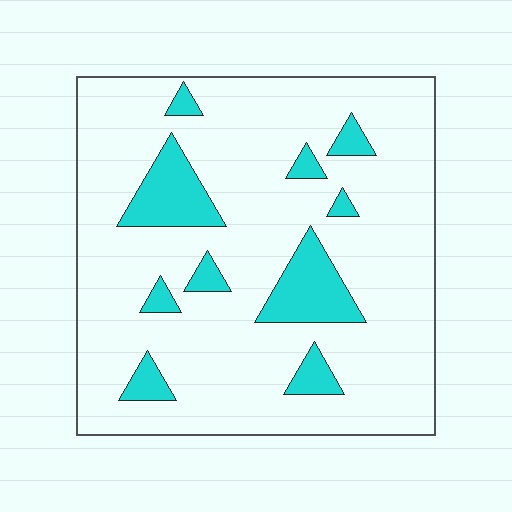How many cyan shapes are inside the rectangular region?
10.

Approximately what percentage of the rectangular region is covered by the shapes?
Approximately 15%.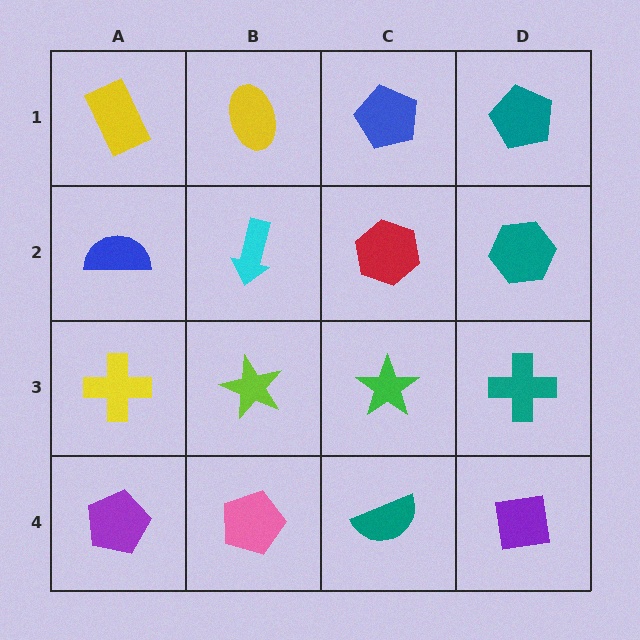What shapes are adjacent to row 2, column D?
A teal pentagon (row 1, column D), a teal cross (row 3, column D), a red hexagon (row 2, column C).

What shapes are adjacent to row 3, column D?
A teal hexagon (row 2, column D), a purple square (row 4, column D), a green star (row 3, column C).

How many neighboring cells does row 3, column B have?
4.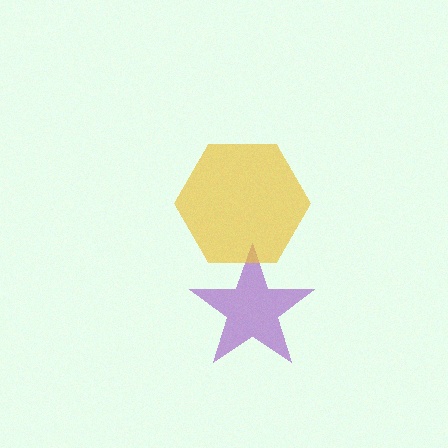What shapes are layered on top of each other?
The layered shapes are: a purple star, a yellow hexagon.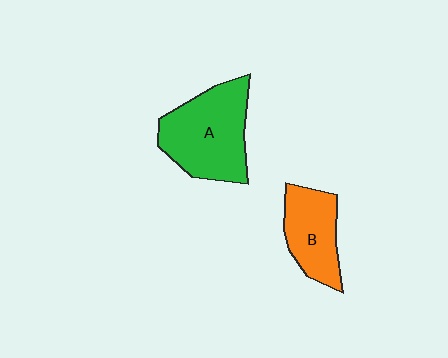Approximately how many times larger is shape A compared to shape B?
Approximately 1.5 times.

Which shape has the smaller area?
Shape B (orange).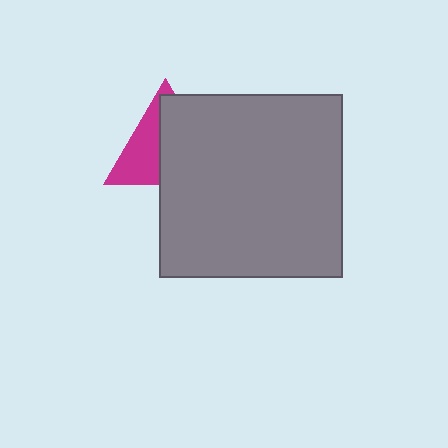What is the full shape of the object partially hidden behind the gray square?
The partially hidden object is a magenta triangle.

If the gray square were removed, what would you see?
You would see the complete magenta triangle.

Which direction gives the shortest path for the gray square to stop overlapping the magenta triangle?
Moving right gives the shortest separation.